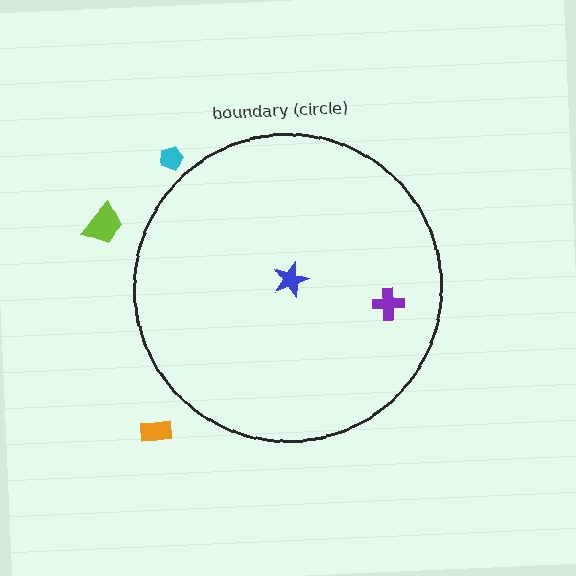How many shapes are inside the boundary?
2 inside, 3 outside.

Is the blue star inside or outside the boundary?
Inside.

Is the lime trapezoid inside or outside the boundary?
Outside.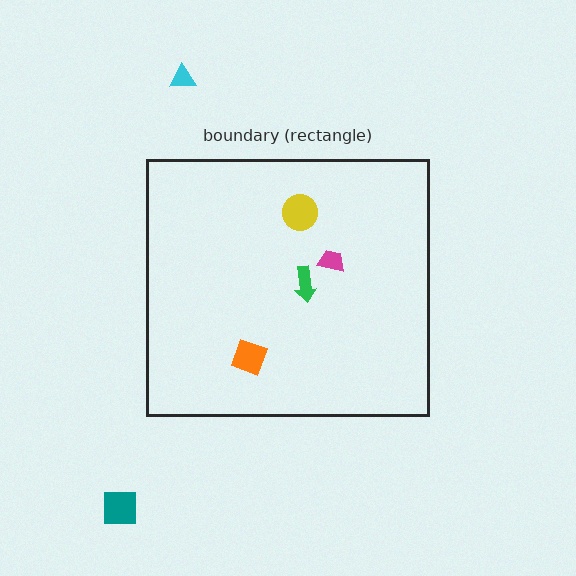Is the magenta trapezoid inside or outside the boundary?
Inside.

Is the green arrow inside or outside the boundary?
Inside.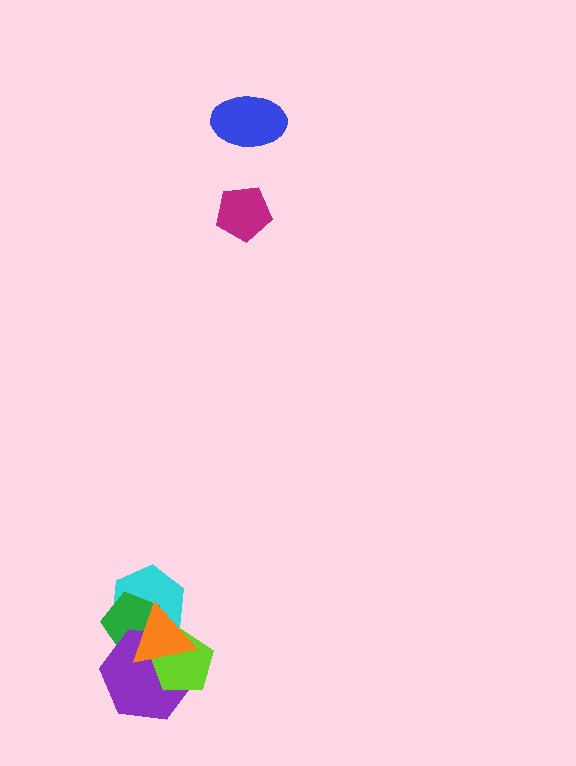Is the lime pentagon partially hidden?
Yes, it is partially covered by another shape.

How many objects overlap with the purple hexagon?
4 objects overlap with the purple hexagon.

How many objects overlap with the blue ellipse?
0 objects overlap with the blue ellipse.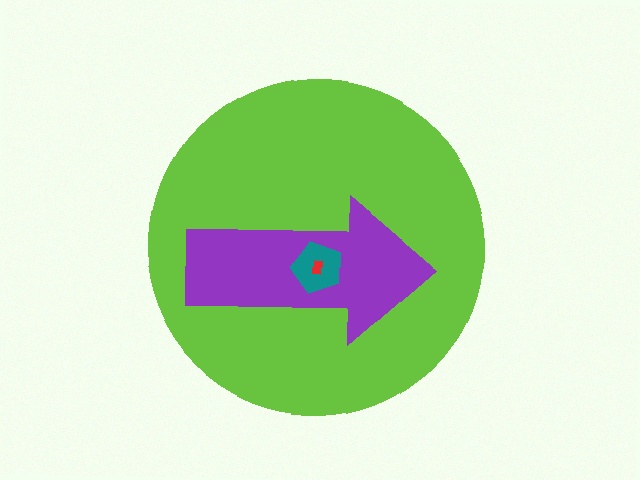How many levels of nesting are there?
4.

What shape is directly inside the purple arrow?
The teal pentagon.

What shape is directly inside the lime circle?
The purple arrow.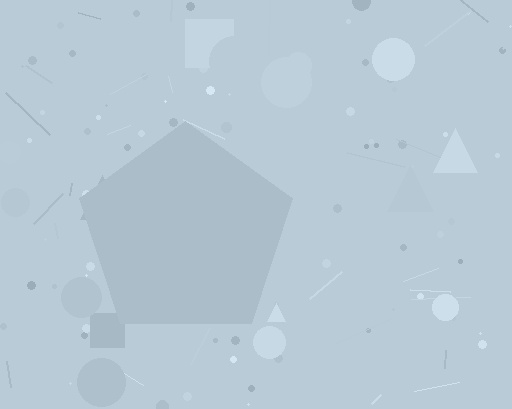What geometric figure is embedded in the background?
A pentagon is embedded in the background.